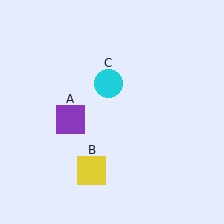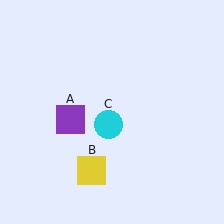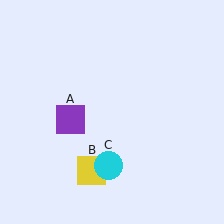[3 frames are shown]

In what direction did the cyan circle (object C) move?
The cyan circle (object C) moved down.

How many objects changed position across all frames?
1 object changed position: cyan circle (object C).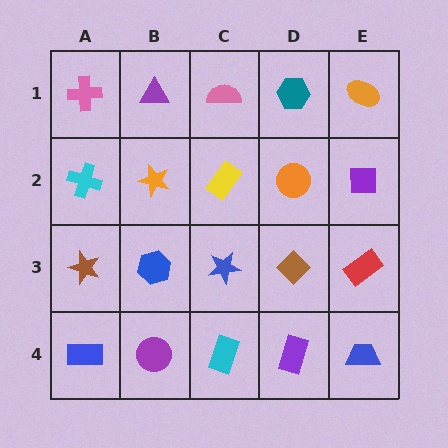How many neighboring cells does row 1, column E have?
2.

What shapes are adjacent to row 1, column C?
A yellow rectangle (row 2, column C), a purple triangle (row 1, column B), a teal hexagon (row 1, column D).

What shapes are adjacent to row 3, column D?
An orange circle (row 2, column D), a purple rectangle (row 4, column D), a blue star (row 3, column C), a red rectangle (row 3, column E).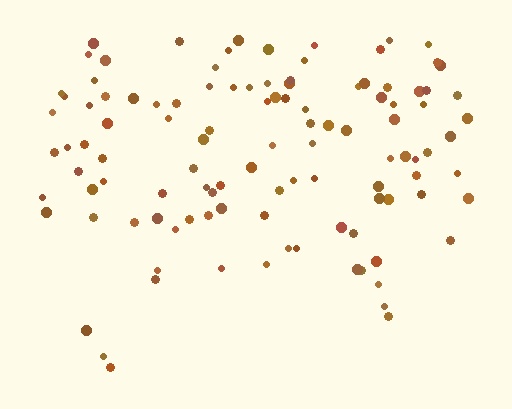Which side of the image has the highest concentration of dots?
The top.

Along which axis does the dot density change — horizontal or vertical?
Vertical.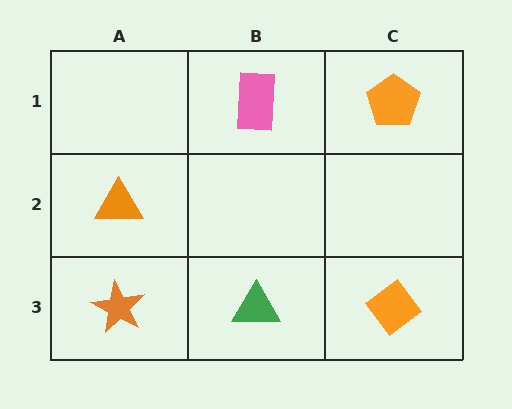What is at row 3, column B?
A green triangle.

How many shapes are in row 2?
1 shape.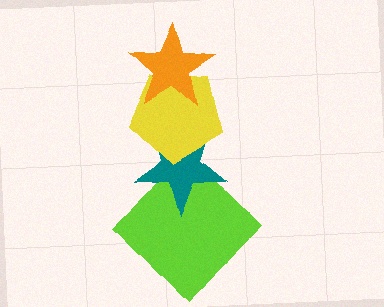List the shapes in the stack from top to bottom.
From top to bottom: the orange star, the yellow pentagon, the teal star, the lime diamond.